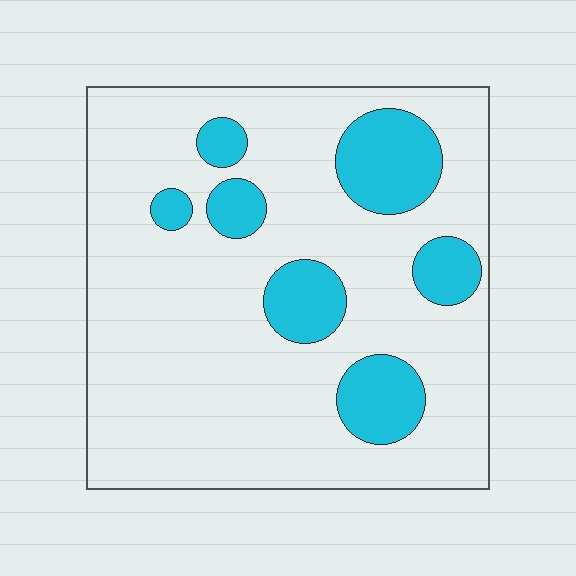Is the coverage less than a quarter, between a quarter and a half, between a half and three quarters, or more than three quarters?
Less than a quarter.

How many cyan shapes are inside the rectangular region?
7.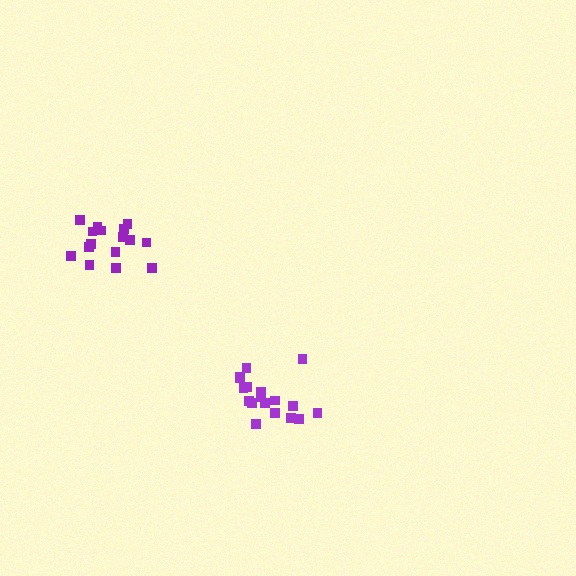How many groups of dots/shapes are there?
There are 2 groups.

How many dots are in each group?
Group 1: 18 dots, Group 2: 16 dots (34 total).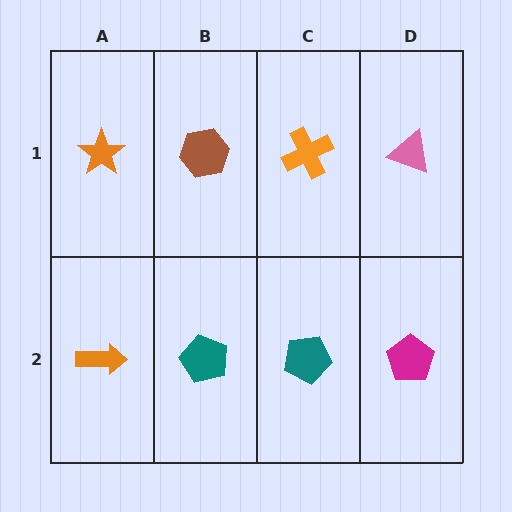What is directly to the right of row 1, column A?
A brown hexagon.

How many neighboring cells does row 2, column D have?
2.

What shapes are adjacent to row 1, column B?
A teal pentagon (row 2, column B), an orange star (row 1, column A), an orange cross (row 1, column C).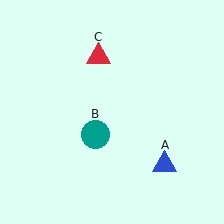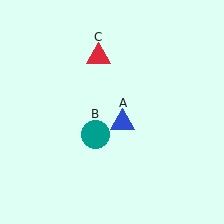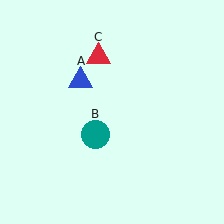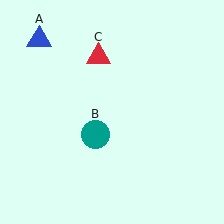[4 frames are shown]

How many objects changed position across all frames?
1 object changed position: blue triangle (object A).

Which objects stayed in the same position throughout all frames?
Teal circle (object B) and red triangle (object C) remained stationary.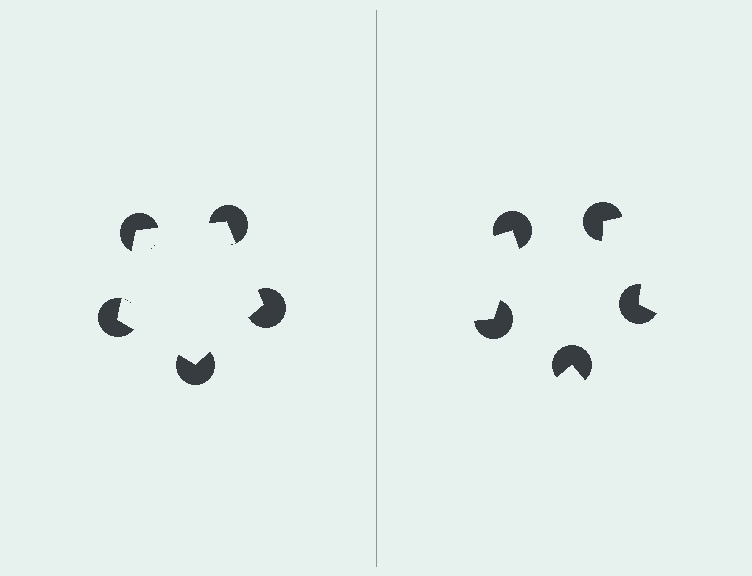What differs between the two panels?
The pac-man discs are positioned identically on both sides; only the wedge orientations differ. On the left they align to a pentagon; on the right they are misaligned.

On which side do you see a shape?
An illusory pentagon appears on the left side. On the right side the wedge cuts are rotated, so no coherent shape forms.